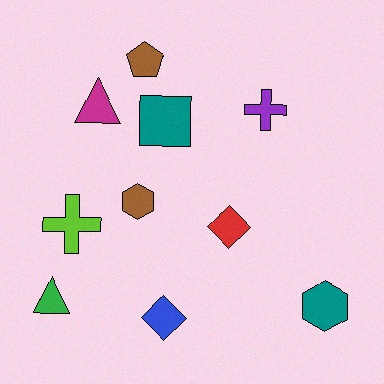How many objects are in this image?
There are 10 objects.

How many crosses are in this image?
There are 2 crosses.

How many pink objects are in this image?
There are no pink objects.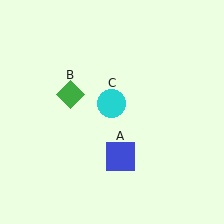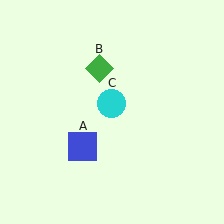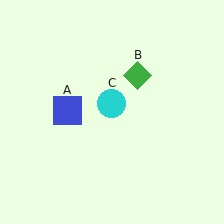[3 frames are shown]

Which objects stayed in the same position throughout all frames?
Cyan circle (object C) remained stationary.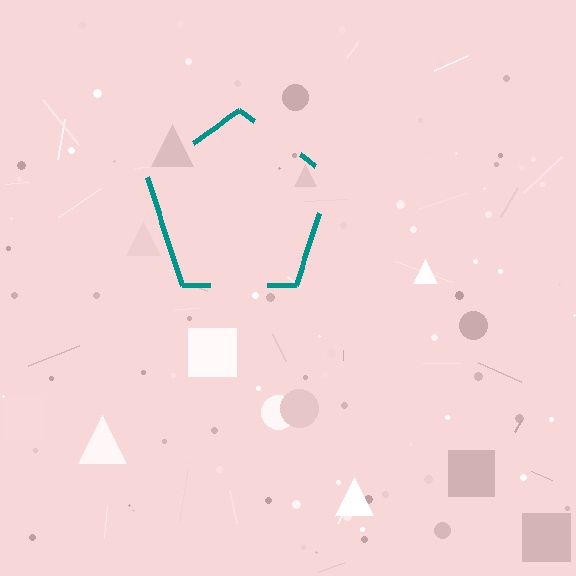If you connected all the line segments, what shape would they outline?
They would outline a pentagon.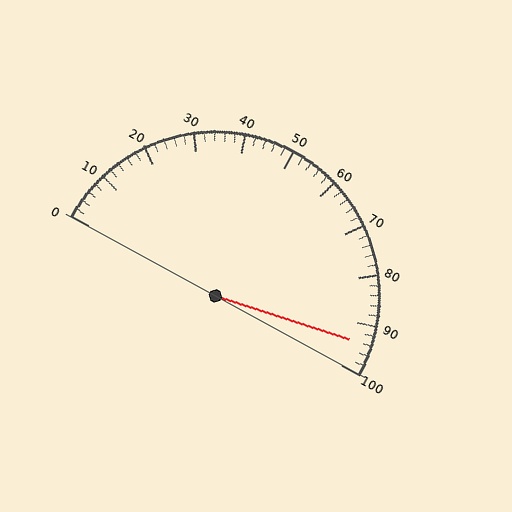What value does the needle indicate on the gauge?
The needle indicates approximately 94.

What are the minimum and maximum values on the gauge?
The gauge ranges from 0 to 100.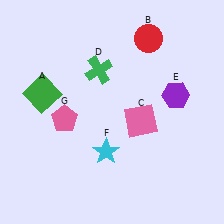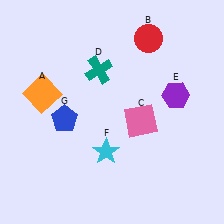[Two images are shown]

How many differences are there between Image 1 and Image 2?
There are 3 differences between the two images.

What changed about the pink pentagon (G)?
In Image 1, G is pink. In Image 2, it changed to blue.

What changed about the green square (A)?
In Image 1, A is green. In Image 2, it changed to orange.